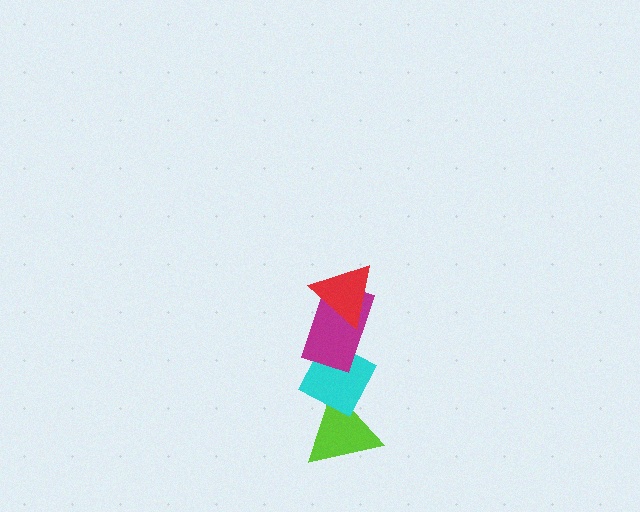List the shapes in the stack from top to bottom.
From top to bottom: the red triangle, the magenta rectangle, the cyan diamond, the lime triangle.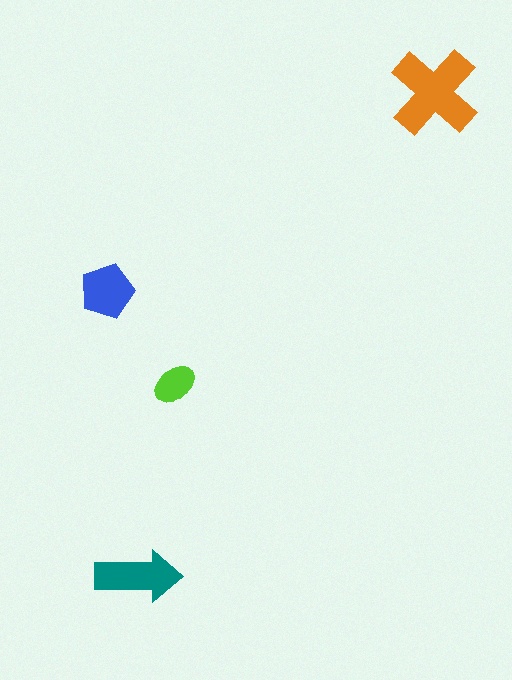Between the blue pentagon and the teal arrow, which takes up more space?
The teal arrow.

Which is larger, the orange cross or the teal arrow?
The orange cross.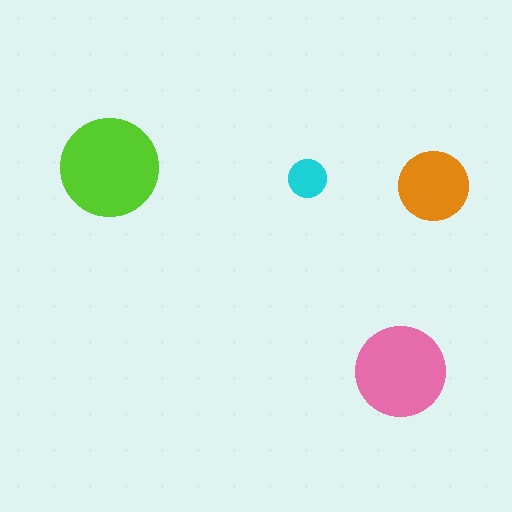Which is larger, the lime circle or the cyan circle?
The lime one.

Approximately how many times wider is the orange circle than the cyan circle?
About 2 times wider.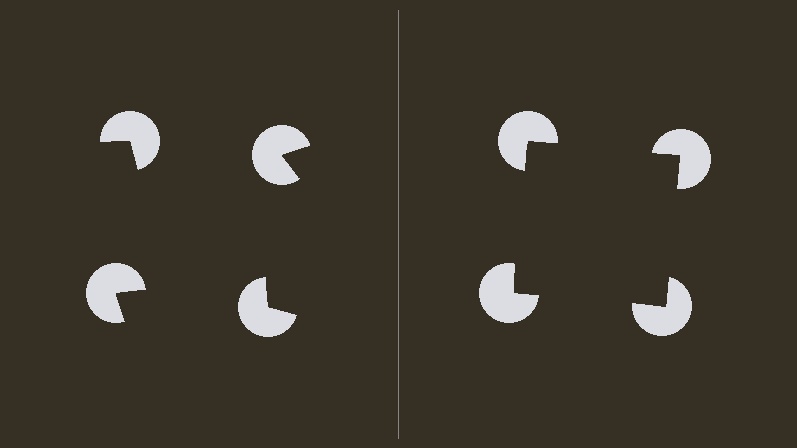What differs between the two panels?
The pac-man discs are positioned identically on both sides; only the wedge orientations differ. On the right they align to a square; on the left they are misaligned.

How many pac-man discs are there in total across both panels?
8 — 4 on each side.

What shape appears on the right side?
An illusory square.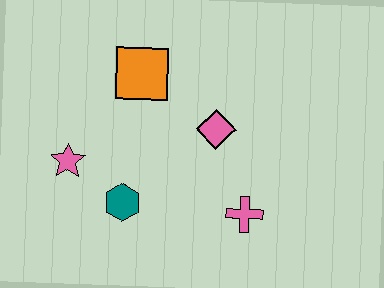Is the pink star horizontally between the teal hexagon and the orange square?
No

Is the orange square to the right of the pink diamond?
No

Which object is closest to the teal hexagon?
The pink star is closest to the teal hexagon.